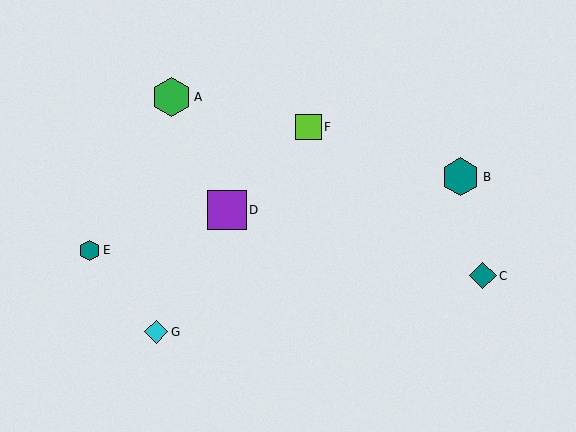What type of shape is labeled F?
Shape F is a lime square.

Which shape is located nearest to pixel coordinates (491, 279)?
The teal diamond (labeled C) at (483, 276) is nearest to that location.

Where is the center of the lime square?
The center of the lime square is at (308, 127).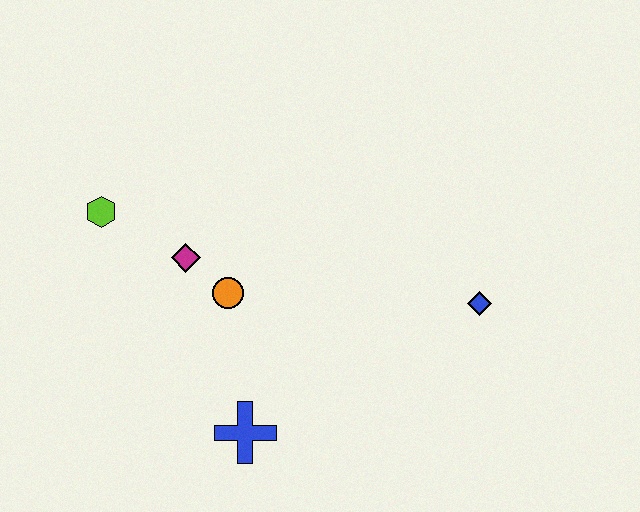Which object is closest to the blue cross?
The orange circle is closest to the blue cross.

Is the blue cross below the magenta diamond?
Yes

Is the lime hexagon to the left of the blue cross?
Yes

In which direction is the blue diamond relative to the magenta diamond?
The blue diamond is to the right of the magenta diamond.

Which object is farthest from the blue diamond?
The lime hexagon is farthest from the blue diamond.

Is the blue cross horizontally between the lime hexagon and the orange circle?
No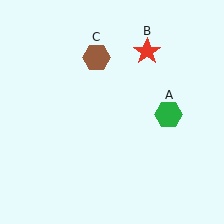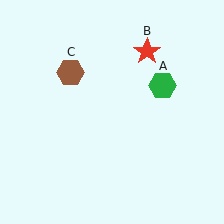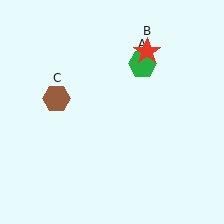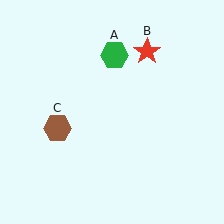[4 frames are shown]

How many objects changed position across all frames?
2 objects changed position: green hexagon (object A), brown hexagon (object C).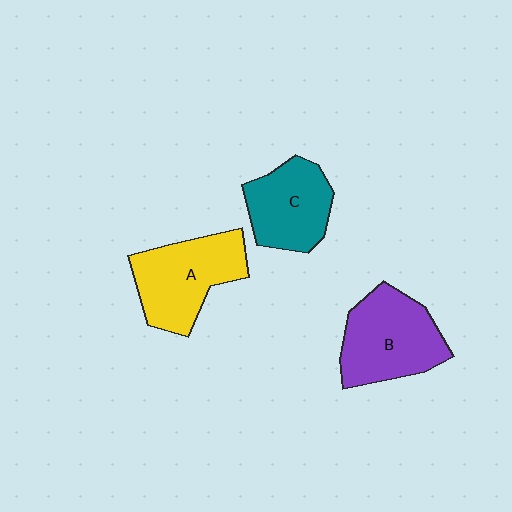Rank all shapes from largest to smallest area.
From largest to smallest: B (purple), A (yellow), C (teal).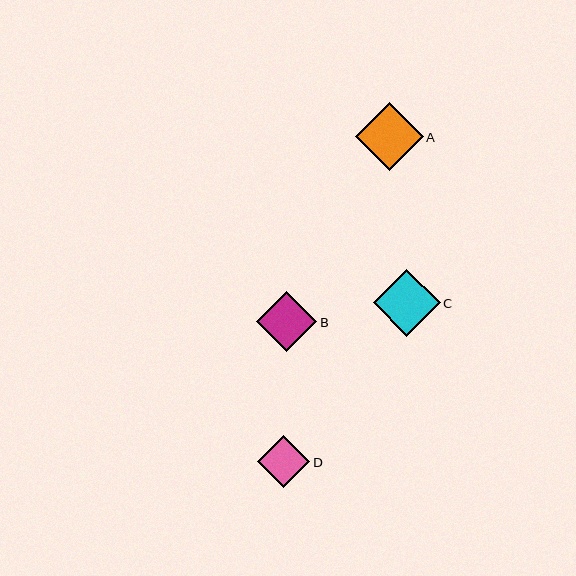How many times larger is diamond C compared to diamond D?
Diamond C is approximately 1.3 times the size of diamond D.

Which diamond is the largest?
Diamond A is the largest with a size of approximately 68 pixels.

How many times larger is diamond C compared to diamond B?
Diamond C is approximately 1.1 times the size of diamond B.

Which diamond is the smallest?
Diamond D is the smallest with a size of approximately 52 pixels.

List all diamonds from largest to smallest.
From largest to smallest: A, C, B, D.